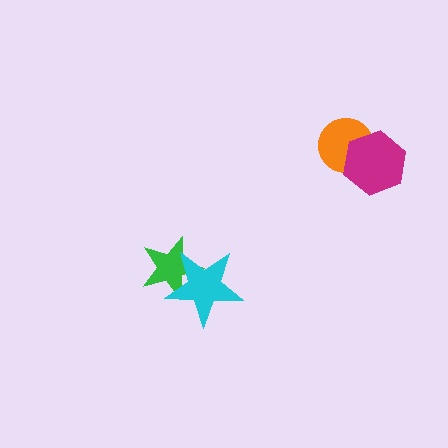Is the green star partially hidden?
Yes, it is partially covered by another shape.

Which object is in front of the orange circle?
The magenta hexagon is in front of the orange circle.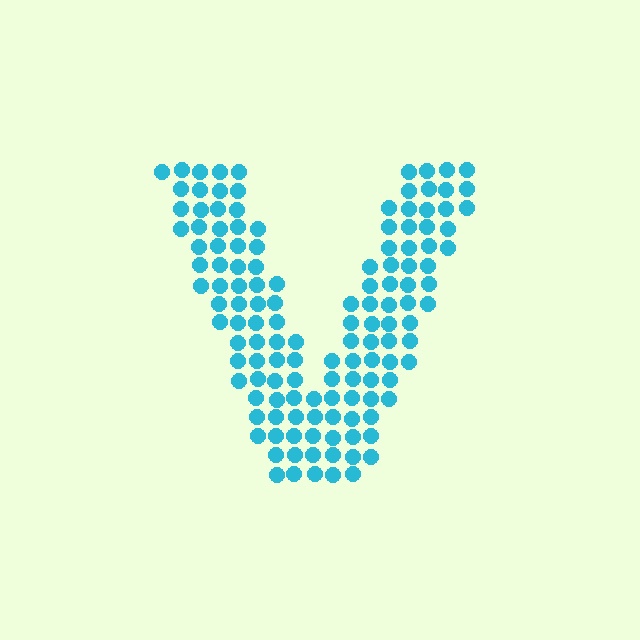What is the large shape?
The large shape is the letter V.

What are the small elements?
The small elements are circles.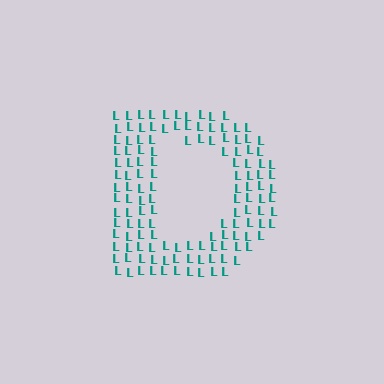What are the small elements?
The small elements are letter L's.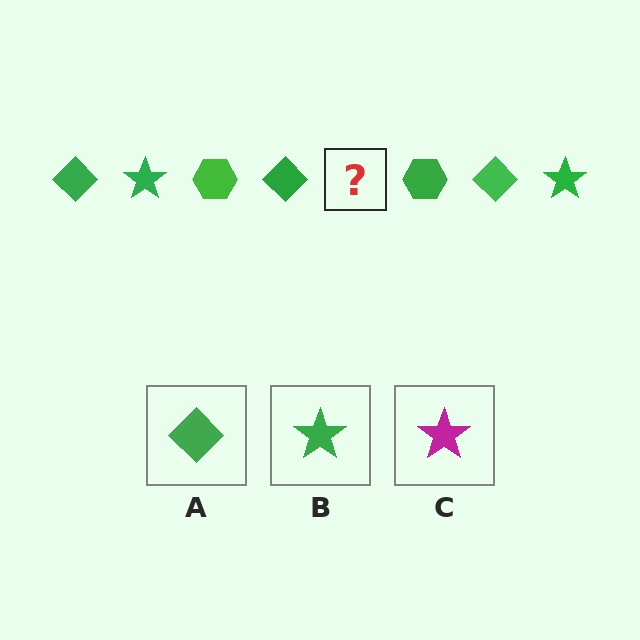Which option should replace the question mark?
Option B.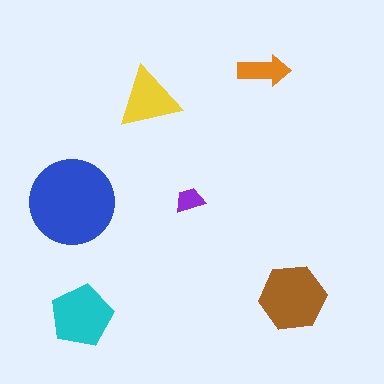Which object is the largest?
The blue circle.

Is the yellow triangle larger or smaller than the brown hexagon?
Smaller.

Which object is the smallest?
The purple trapezoid.